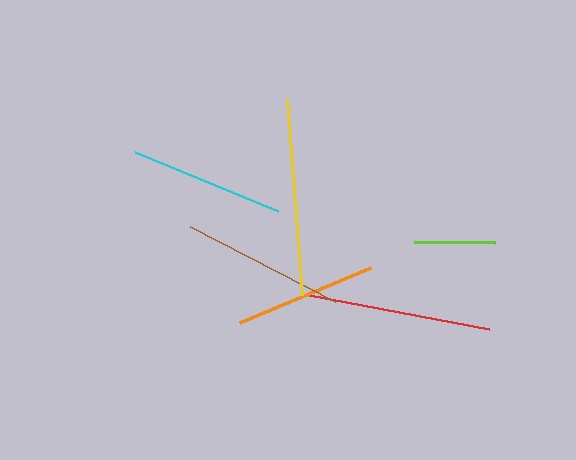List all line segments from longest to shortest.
From longest to shortest: yellow, red, brown, cyan, orange, lime.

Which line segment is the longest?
The yellow line is the longest at approximately 196 pixels.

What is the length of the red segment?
The red segment is approximately 183 pixels long.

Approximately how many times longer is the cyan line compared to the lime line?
The cyan line is approximately 1.9 times the length of the lime line.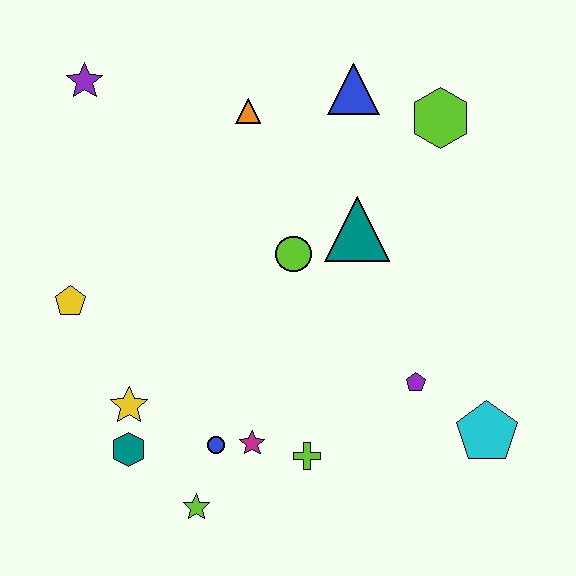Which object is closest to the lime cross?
The magenta star is closest to the lime cross.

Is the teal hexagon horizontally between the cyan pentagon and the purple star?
Yes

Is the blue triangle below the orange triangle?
No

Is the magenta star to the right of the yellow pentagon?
Yes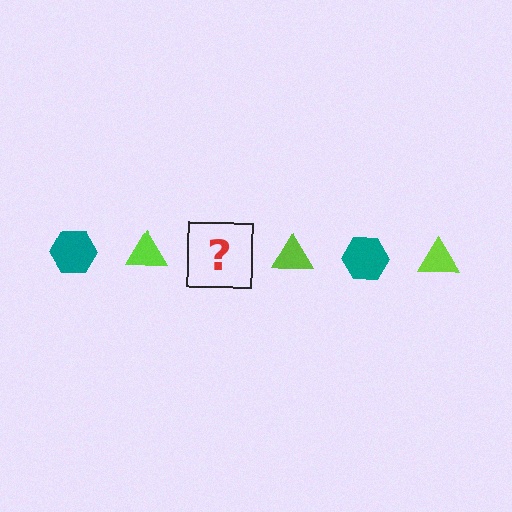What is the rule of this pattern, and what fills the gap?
The rule is that the pattern alternates between teal hexagon and lime triangle. The gap should be filled with a teal hexagon.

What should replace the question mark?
The question mark should be replaced with a teal hexagon.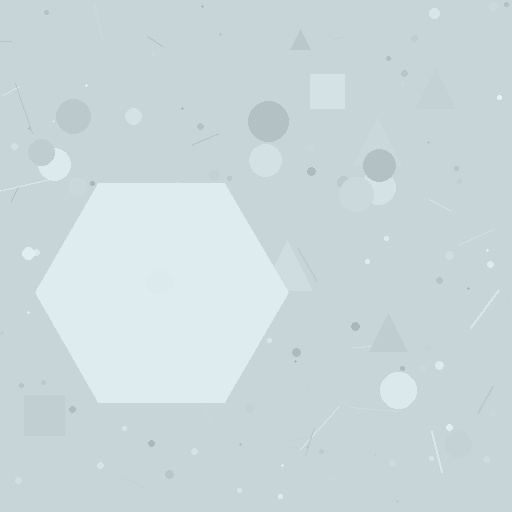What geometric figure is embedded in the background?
A hexagon is embedded in the background.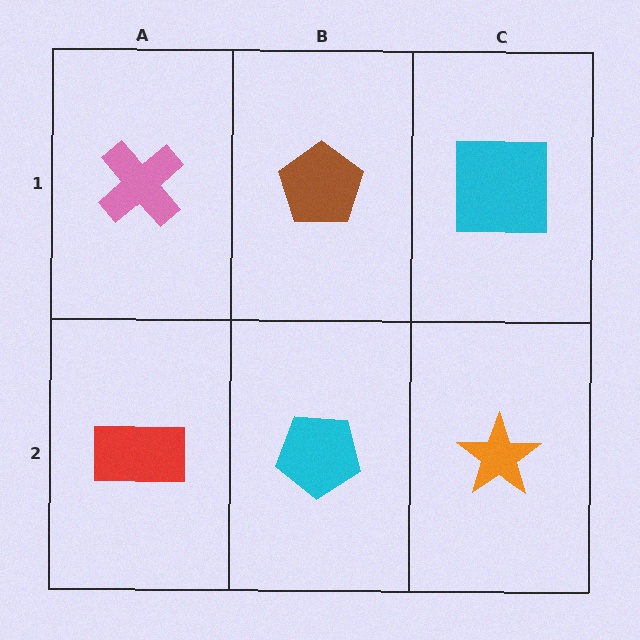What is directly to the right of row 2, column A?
A cyan pentagon.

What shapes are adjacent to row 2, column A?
A pink cross (row 1, column A), a cyan pentagon (row 2, column B).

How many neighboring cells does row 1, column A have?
2.